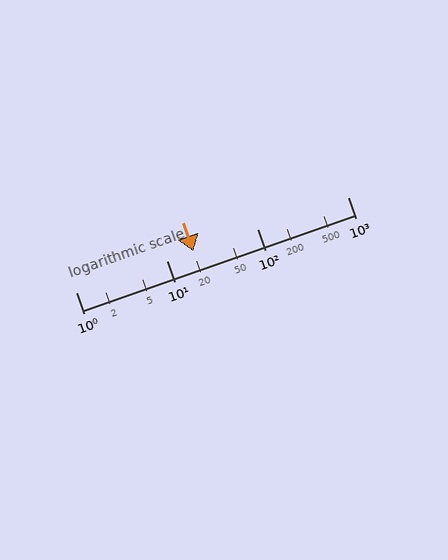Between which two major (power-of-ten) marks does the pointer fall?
The pointer is between 10 and 100.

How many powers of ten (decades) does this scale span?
The scale spans 3 decades, from 1 to 1000.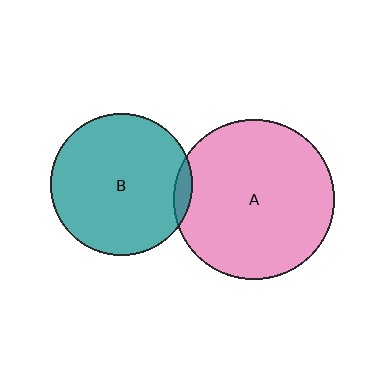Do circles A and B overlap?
Yes.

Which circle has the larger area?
Circle A (pink).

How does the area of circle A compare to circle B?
Approximately 1.3 times.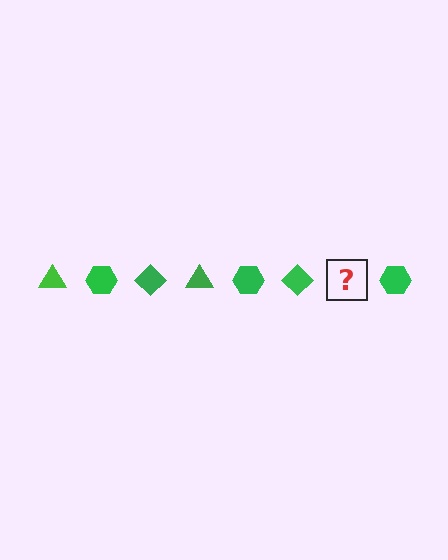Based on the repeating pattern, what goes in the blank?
The blank should be a green triangle.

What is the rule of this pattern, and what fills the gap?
The rule is that the pattern cycles through triangle, hexagon, diamond shapes in green. The gap should be filled with a green triangle.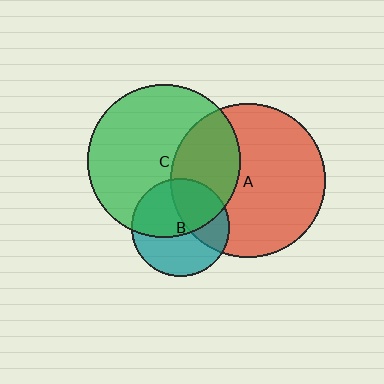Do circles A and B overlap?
Yes.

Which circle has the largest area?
Circle A (red).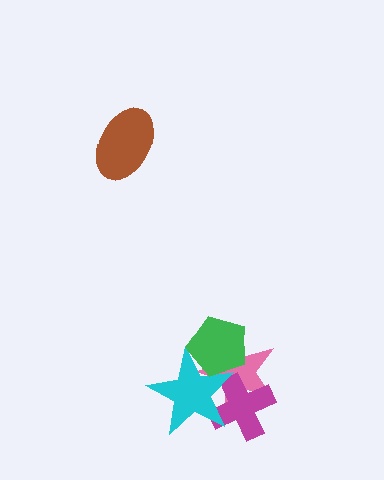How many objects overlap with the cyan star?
3 objects overlap with the cyan star.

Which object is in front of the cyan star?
The green pentagon is in front of the cyan star.